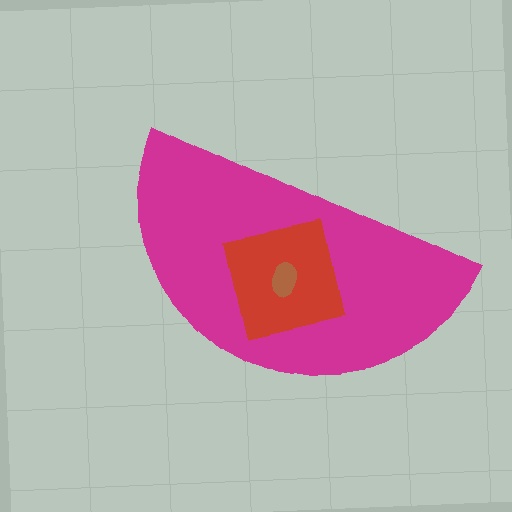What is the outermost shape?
The magenta semicircle.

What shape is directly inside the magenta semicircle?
The red square.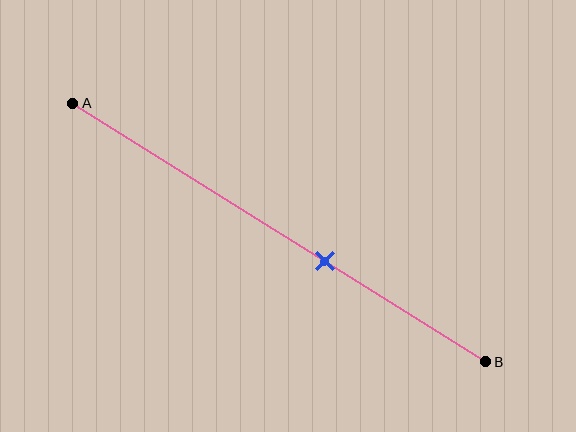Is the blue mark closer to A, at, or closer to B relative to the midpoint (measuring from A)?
The blue mark is closer to point B than the midpoint of segment AB.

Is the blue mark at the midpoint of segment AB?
No, the mark is at about 60% from A, not at the 50% midpoint.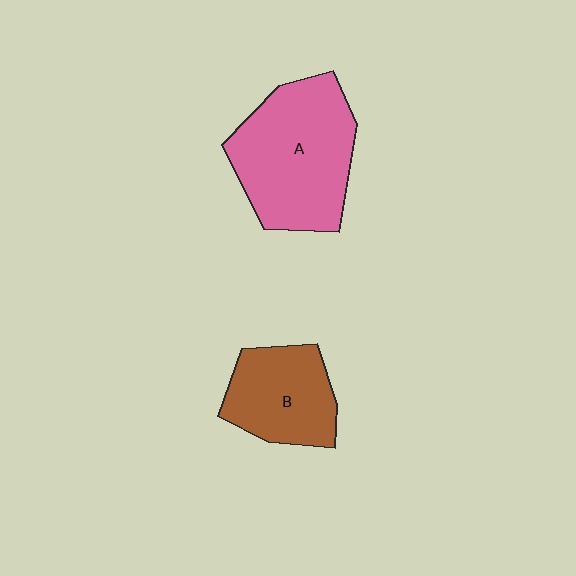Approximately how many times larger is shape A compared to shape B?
Approximately 1.6 times.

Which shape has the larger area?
Shape A (pink).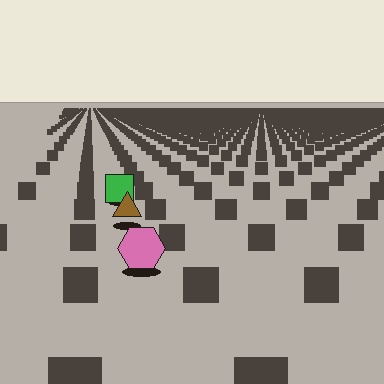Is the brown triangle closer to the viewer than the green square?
Yes. The brown triangle is closer — you can tell from the texture gradient: the ground texture is coarser near it.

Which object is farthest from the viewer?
The green square is farthest from the viewer. It appears smaller and the ground texture around it is denser.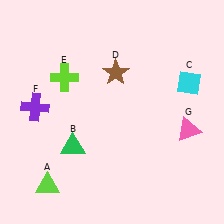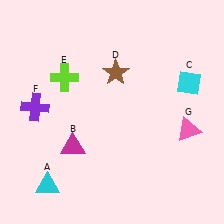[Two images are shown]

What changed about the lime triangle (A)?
In Image 1, A is lime. In Image 2, it changed to cyan.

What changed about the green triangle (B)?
In Image 1, B is green. In Image 2, it changed to magenta.